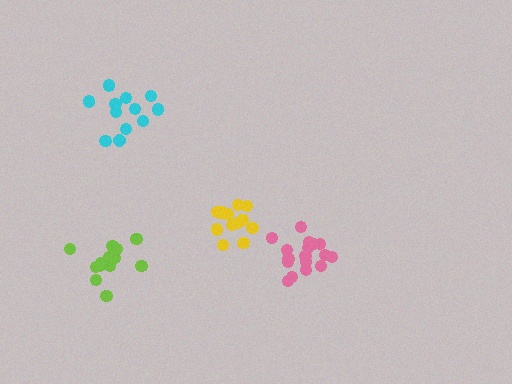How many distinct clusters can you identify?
There are 4 distinct clusters.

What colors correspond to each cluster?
The clusters are colored: pink, lime, yellow, cyan.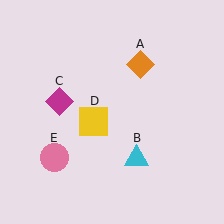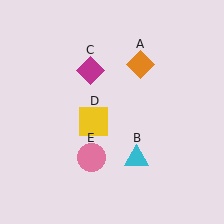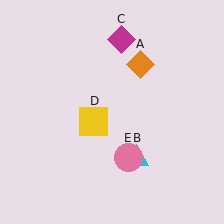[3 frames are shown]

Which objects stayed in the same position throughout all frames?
Orange diamond (object A) and cyan triangle (object B) and yellow square (object D) remained stationary.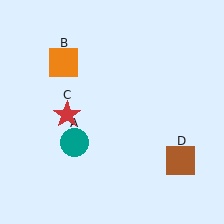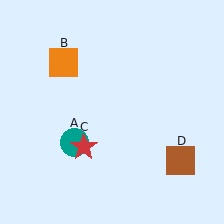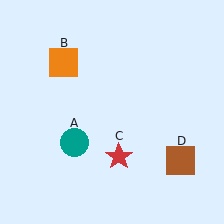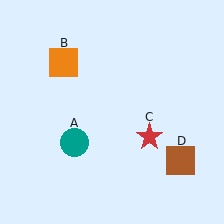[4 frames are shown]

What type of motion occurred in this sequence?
The red star (object C) rotated counterclockwise around the center of the scene.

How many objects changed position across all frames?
1 object changed position: red star (object C).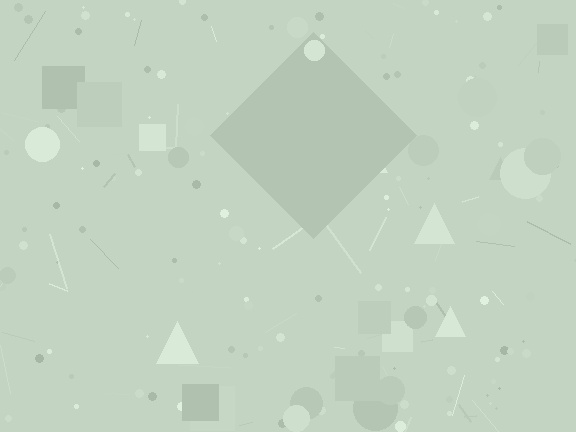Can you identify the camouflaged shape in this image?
The camouflaged shape is a diamond.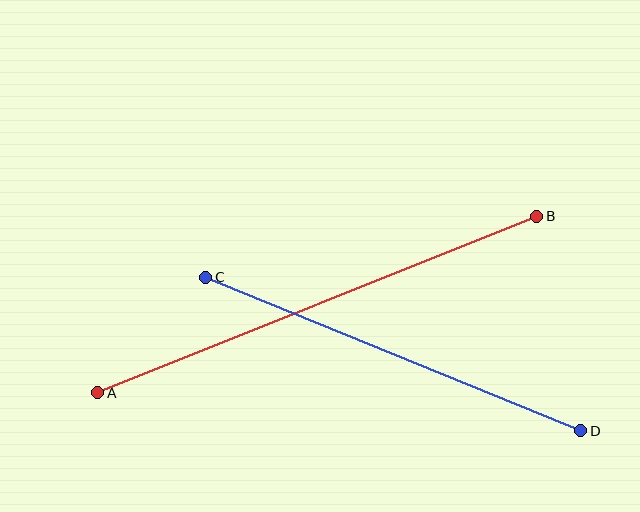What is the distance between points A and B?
The distance is approximately 473 pixels.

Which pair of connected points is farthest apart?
Points A and B are farthest apart.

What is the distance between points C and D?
The distance is approximately 405 pixels.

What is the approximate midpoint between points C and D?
The midpoint is at approximately (393, 354) pixels.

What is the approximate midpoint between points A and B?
The midpoint is at approximately (317, 305) pixels.